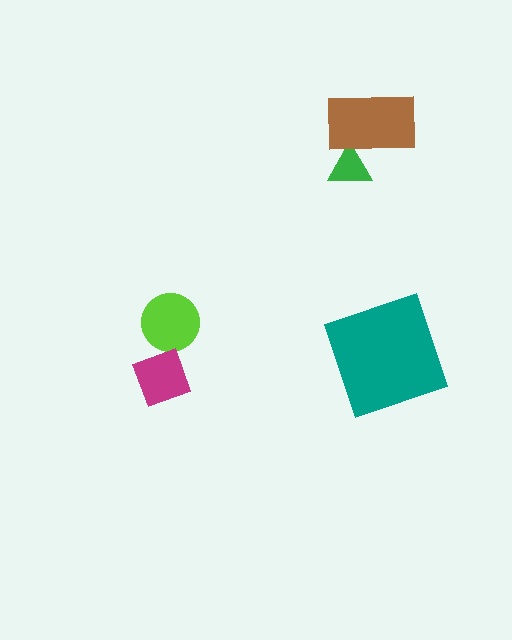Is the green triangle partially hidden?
Yes, it is partially covered by another shape.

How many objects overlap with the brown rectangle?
1 object overlaps with the brown rectangle.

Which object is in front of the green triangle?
The brown rectangle is in front of the green triangle.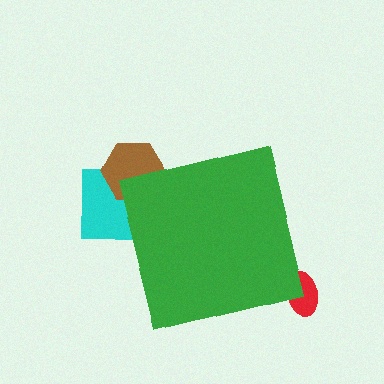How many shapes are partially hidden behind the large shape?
3 shapes are partially hidden.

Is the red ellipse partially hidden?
Yes, the red ellipse is partially hidden behind the green square.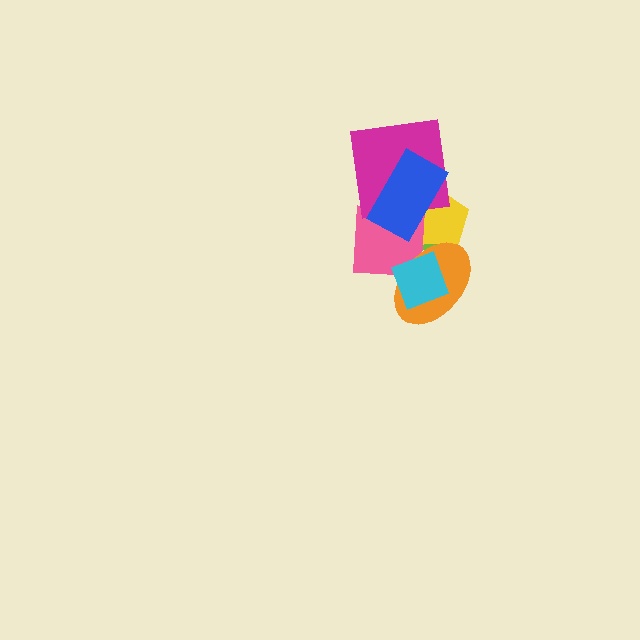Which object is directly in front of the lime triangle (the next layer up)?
The yellow pentagon is directly in front of the lime triangle.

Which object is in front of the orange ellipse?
The cyan diamond is in front of the orange ellipse.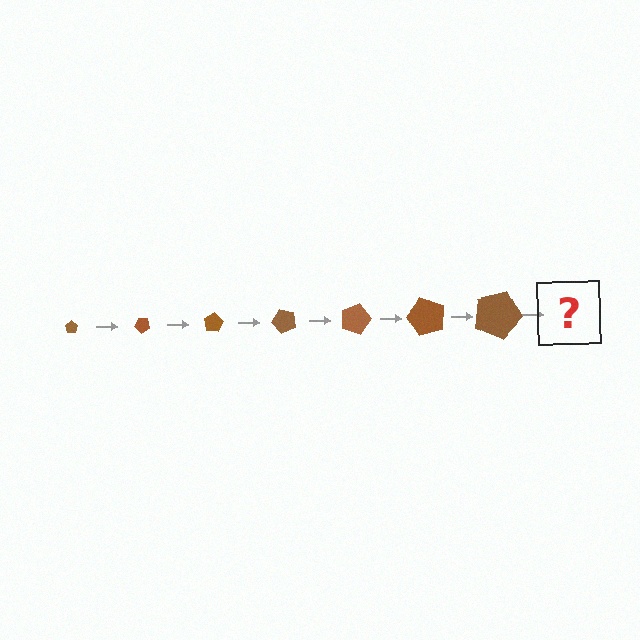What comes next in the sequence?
The next element should be a pentagon, larger than the previous one and rotated 280 degrees from the start.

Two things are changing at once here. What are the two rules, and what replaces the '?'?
The two rules are that the pentagon grows larger each step and it rotates 40 degrees each step. The '?' should be a pentagon, larger than the previous one and rotated 280 degrees from the start.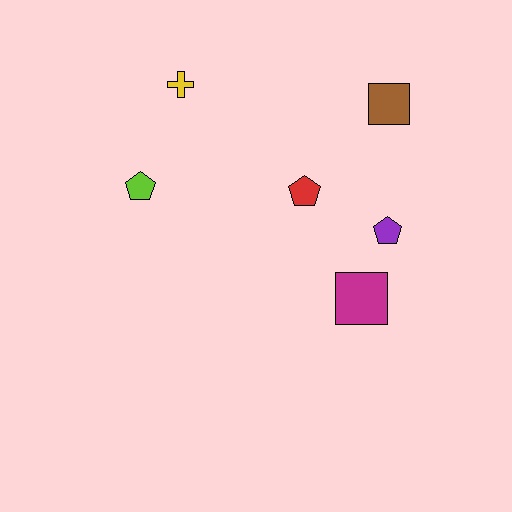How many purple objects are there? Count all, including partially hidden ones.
There is 1 purple object.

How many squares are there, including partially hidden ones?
There are 2 squares.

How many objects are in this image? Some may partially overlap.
There are 6 objects.